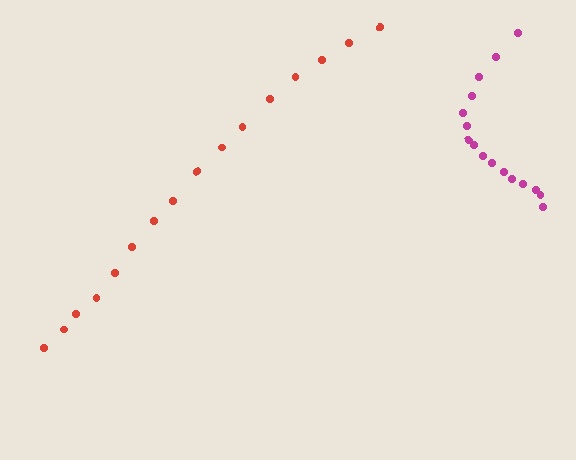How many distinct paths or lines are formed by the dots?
There are 2 distinct paths.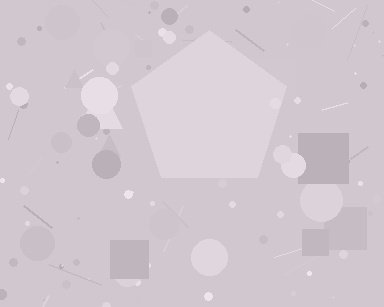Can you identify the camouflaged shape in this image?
The camouflaged shape is a pentagon.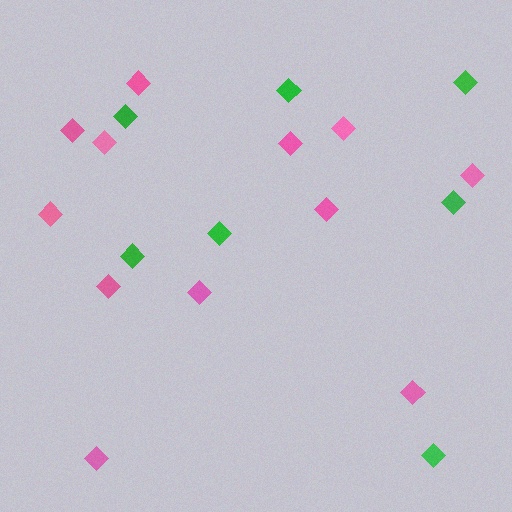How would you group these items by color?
There are 2 groups: one group of green diamonds (7) and one group of pink diamonds (12).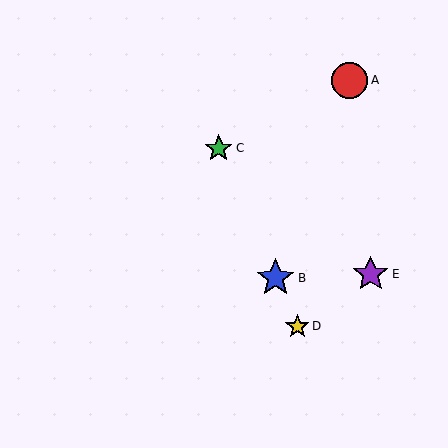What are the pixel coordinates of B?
Object B is at (276, 278).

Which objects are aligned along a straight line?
Objects B, C, D are aligned along a straight line.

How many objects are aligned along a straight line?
3 objects (B, C, D) are aligned along a straight line.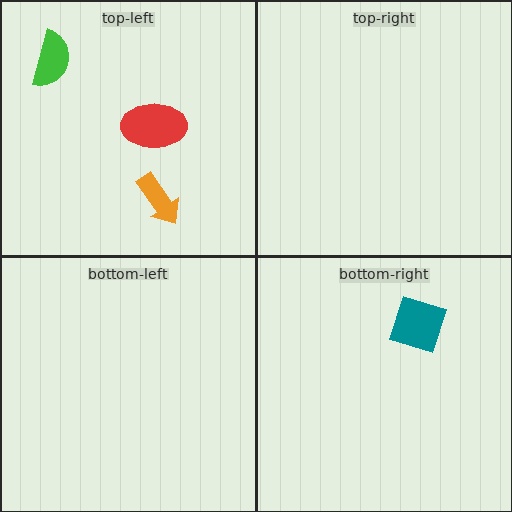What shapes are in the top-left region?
The orange arrow, the green semicircle, the red ellipse.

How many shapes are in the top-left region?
3.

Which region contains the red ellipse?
The top-left region.